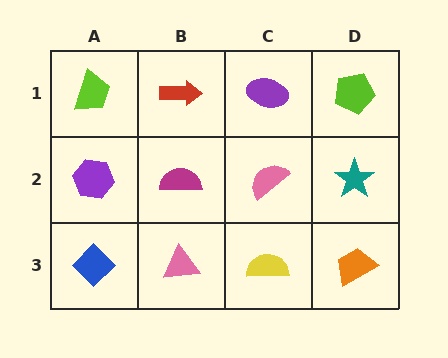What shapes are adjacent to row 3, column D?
A teal star (row 2, column D), a yellow semicircle (row 3, column C).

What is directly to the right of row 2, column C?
A teal star.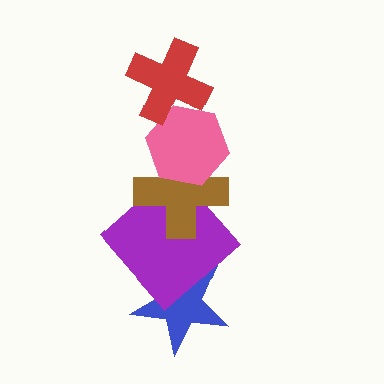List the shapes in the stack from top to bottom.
From top to bottom: the red cross, the pink hexagon, the brown cross, the purple diamond, the blue star.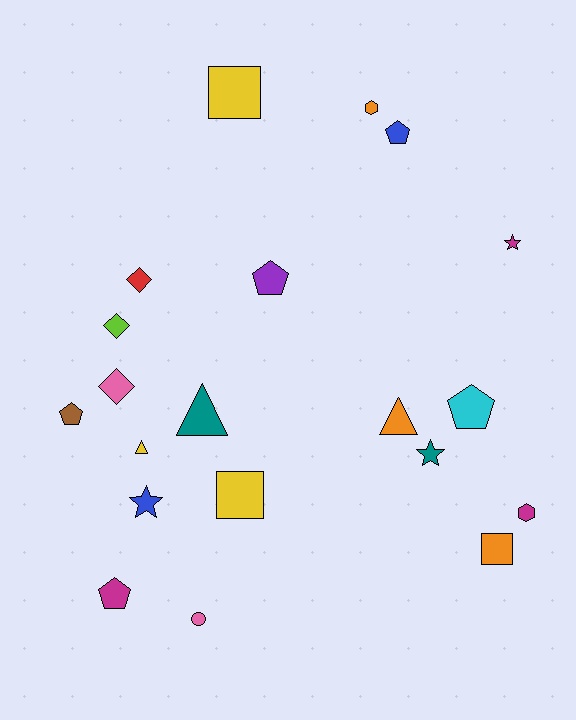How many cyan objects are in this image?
There is 1 cyan object.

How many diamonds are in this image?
There are 3 diamonds.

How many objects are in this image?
There are 20 objects.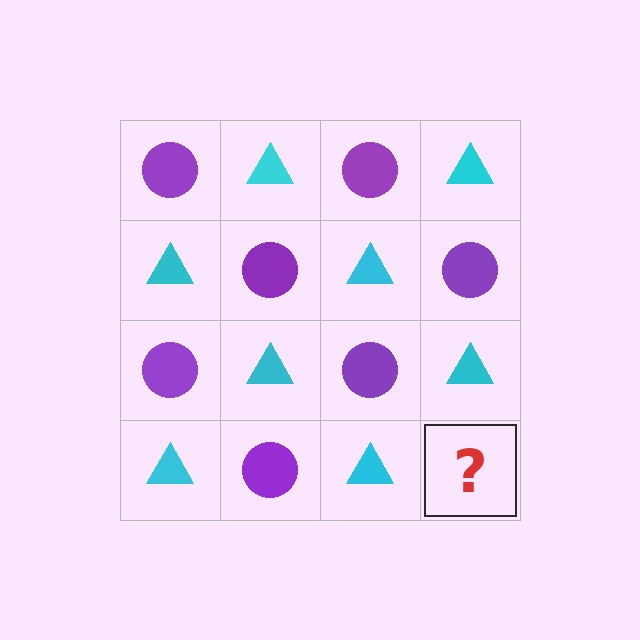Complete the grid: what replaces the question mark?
The question mark should be replaced with a purple circle.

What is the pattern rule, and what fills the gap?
The rule is that it alternates purple circle and cyan triangle in a checkerboard pattern. The gap should be filled with a purple circle.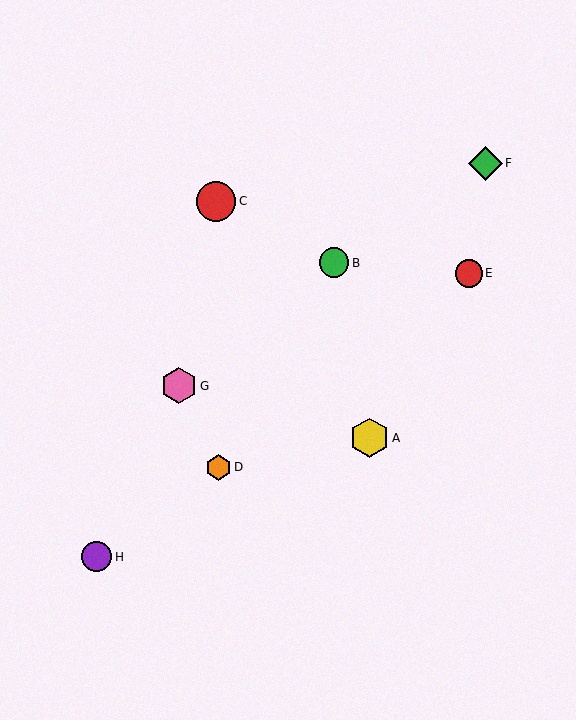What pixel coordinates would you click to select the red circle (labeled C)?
Click at (216, 202) to select the red circle C.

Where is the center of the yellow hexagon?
The center of the yellow hexagon is at (369, 438).